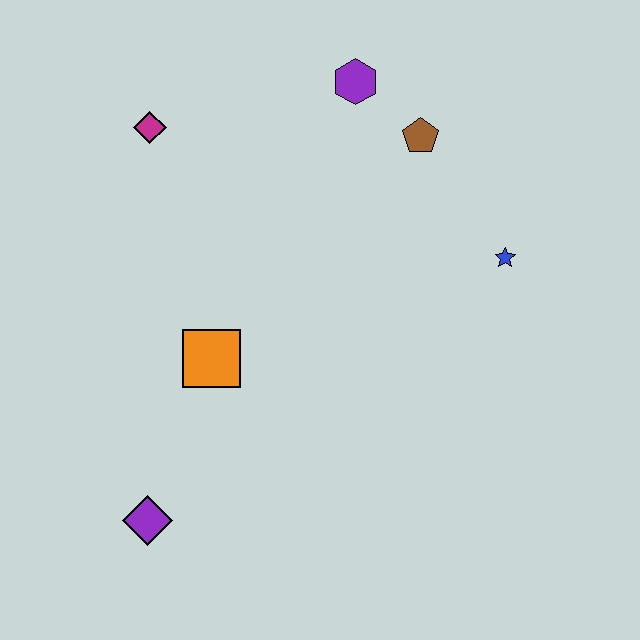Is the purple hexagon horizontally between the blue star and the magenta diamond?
Yes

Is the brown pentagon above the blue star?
Yes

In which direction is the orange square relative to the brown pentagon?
The orange square is below the brown pentagon.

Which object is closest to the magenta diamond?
The purple hexagon is closest to the magenta diamond.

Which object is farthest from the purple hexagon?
The purple diamond is farthest from the purple hexagon.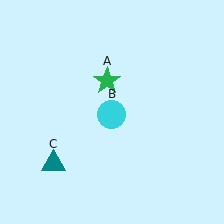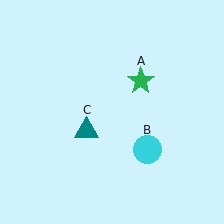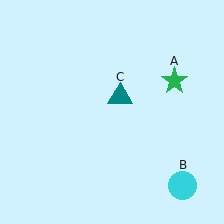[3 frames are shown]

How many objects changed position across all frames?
3 objects changed position: green star (object A), cyan circle (object B), teal triangle (object C).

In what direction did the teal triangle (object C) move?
The teal triangle (object C) moved up and to the right.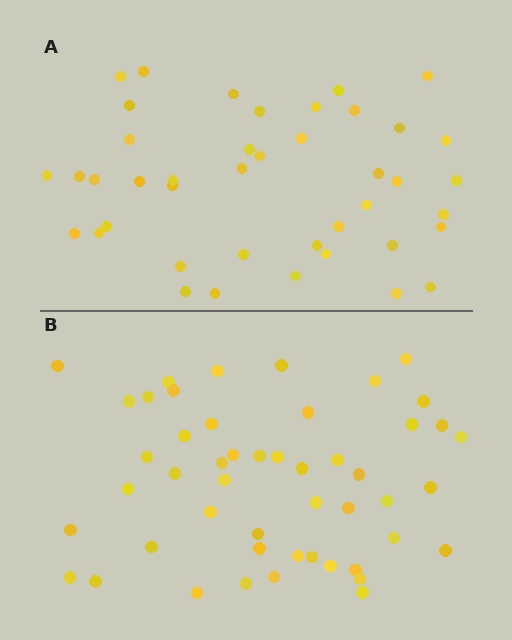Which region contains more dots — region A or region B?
Region B (the bottom region) has more dots.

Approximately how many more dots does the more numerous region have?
Region B has roughly 8 or so more dots than region A.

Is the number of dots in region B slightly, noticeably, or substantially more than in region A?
Region B has only slightly more — the two regions are fairly close. The ratio is roughly 1.2 to 1.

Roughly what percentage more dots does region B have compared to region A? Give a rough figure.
About 15% more.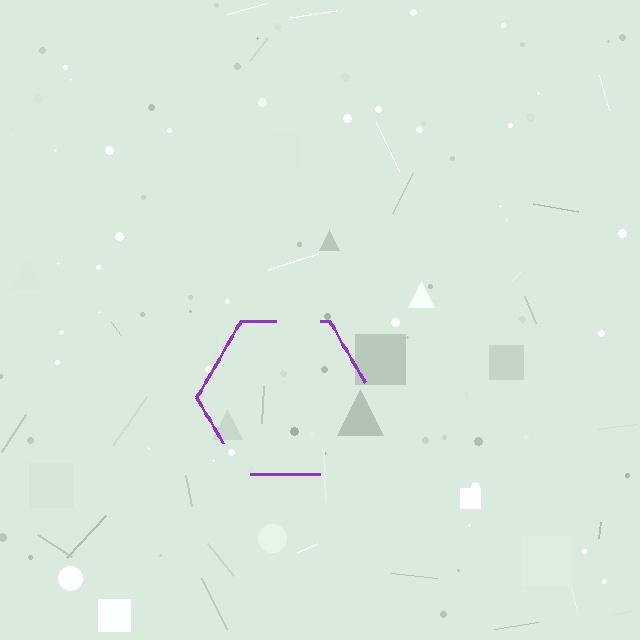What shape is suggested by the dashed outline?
The dashed outline suggests a hexagon.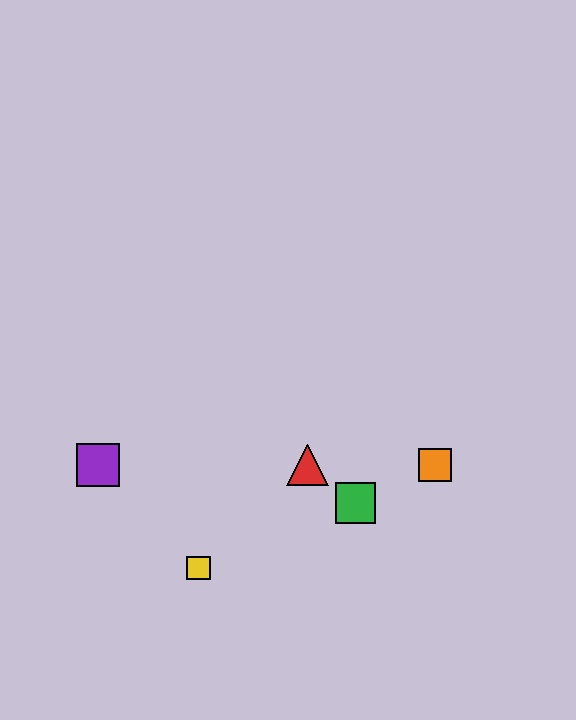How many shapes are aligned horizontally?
4 shapes (the red triangle, the blue triangle, the purple square, the orange square) are aligned horizontally.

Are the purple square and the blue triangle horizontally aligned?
Yes, both are at y≈465.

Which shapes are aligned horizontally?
The red triangle, the blue triangle, the purple square, the orange square are aligned horizontally.